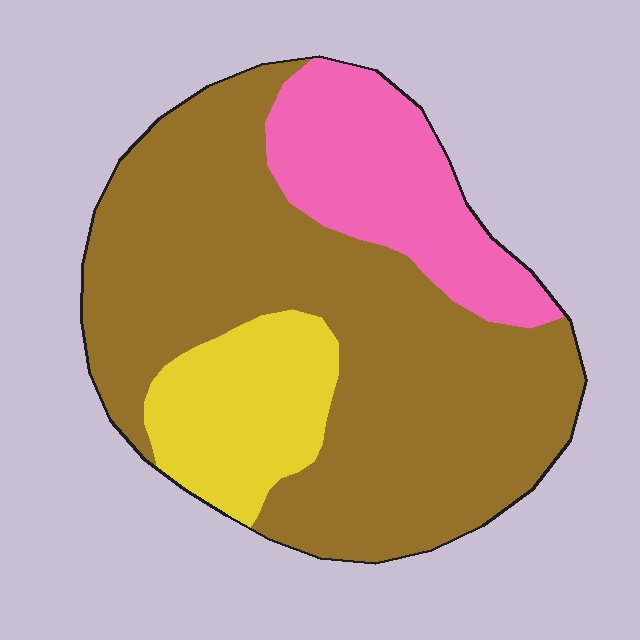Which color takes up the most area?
Brown, at roughly 65%.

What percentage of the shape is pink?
Pink covers around 20% of the shape.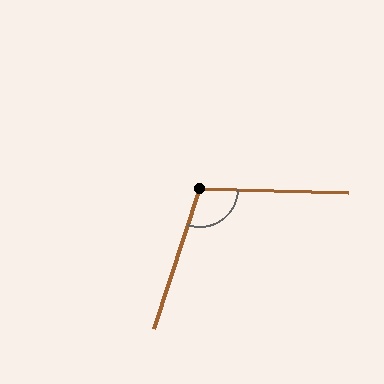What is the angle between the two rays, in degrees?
Approximately 107 degrees.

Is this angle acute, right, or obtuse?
It is obtuse.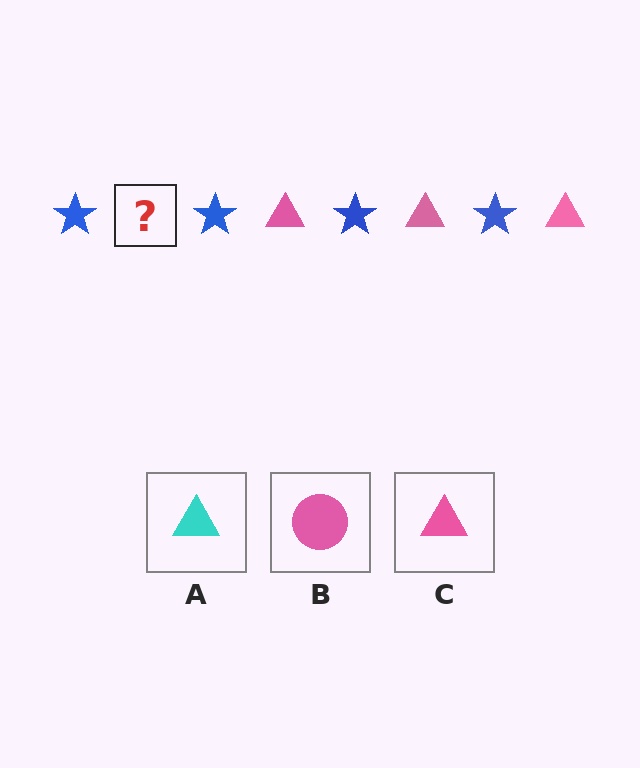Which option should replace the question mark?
Option C.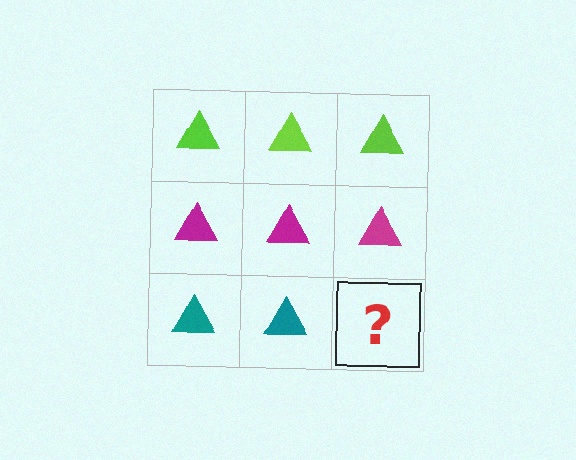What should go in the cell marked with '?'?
The missing cell should contain a teal triangle.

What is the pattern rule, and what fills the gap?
The rule is that each row has a consistent color. The gap should be filled with a teal triangle.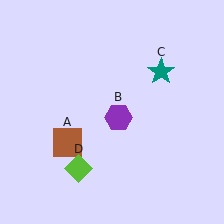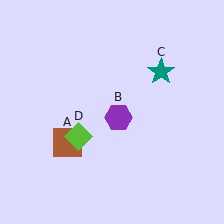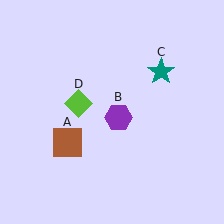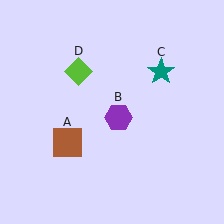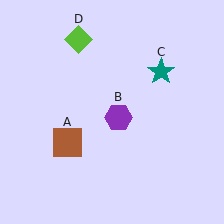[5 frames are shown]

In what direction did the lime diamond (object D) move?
The lime diamond (object D) moved up.